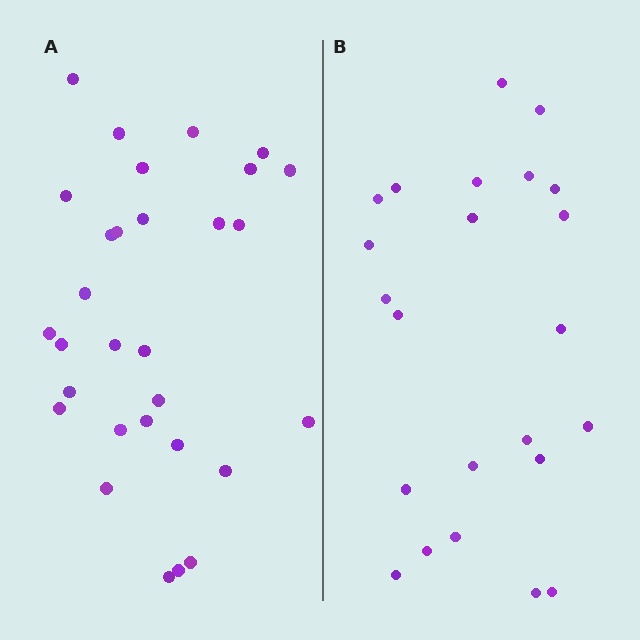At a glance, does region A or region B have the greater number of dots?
Region A (the left region) has more dots.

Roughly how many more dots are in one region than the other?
Region A has roughly 8 or so more dots than region B.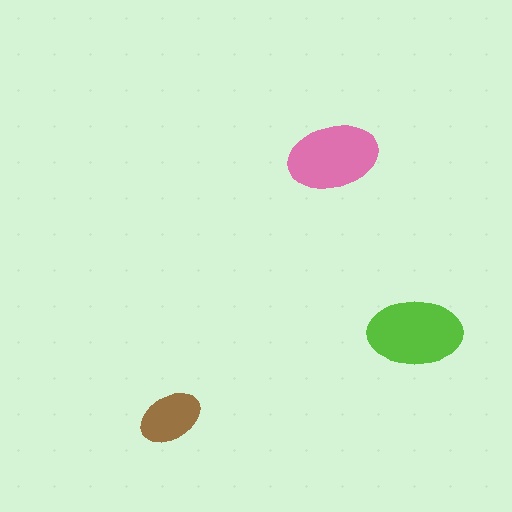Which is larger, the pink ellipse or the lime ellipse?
The lime one.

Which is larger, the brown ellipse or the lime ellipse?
The lime one.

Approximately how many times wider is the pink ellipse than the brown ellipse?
About 1.5 times wider.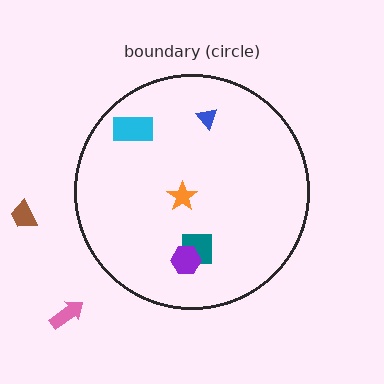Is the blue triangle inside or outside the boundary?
Inside.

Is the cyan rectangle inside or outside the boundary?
Inside.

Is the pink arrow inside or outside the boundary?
Outside.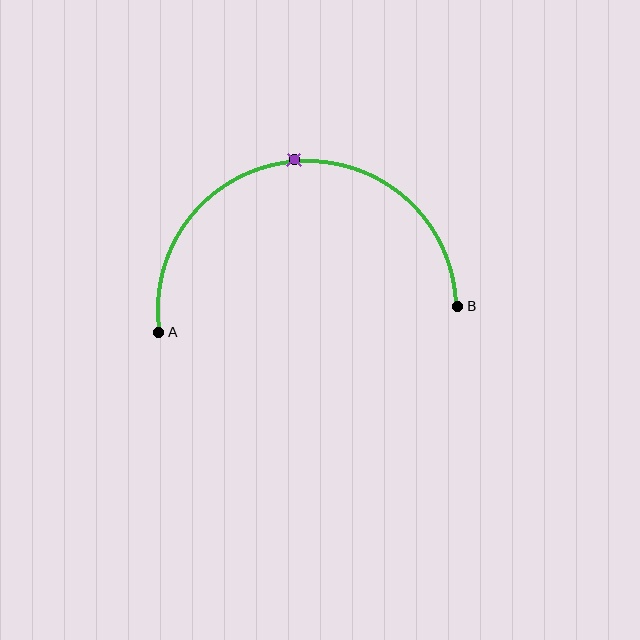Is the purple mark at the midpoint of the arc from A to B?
Yes. The purple mark lies on the arc at equal arc-length from both A and B — it is the arc midpoint.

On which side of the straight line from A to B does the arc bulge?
The arc bulges above the straight line connecting A and B.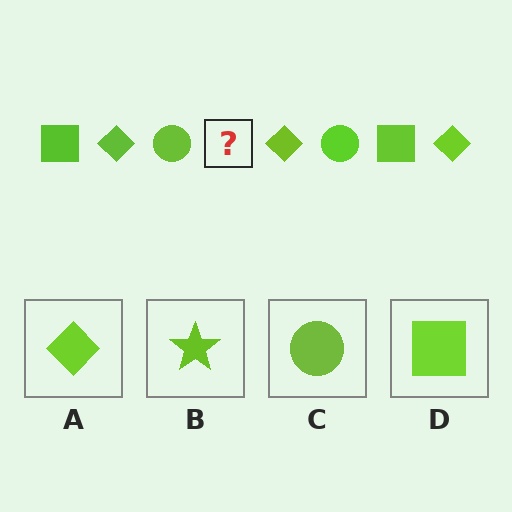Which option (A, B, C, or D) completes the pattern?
D.